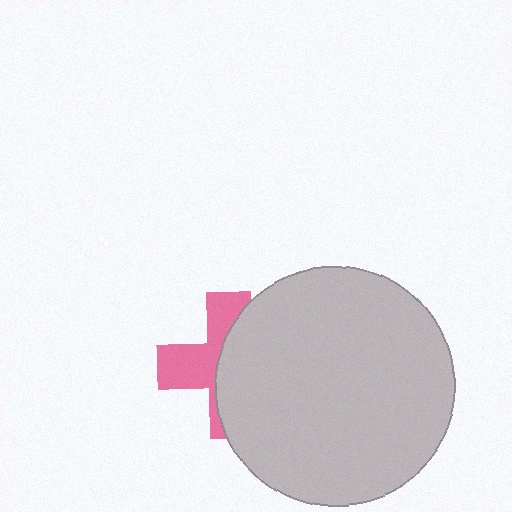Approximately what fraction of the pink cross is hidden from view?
Roughly 57% of the pink cross is hidden behind the light gray circle.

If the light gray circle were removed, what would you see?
You would see the complete pink cross.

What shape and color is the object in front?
The object in front is a light gray circle.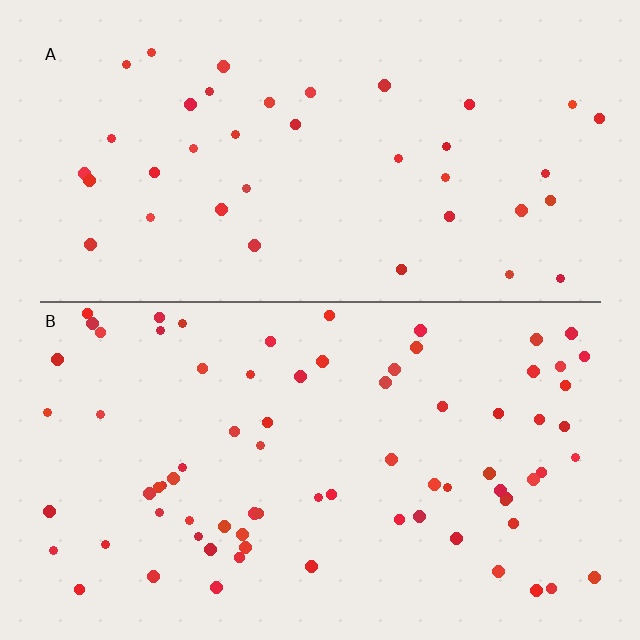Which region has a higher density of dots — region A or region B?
B (the bottom).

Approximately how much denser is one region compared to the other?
Approximately 2.0× — region B over region A.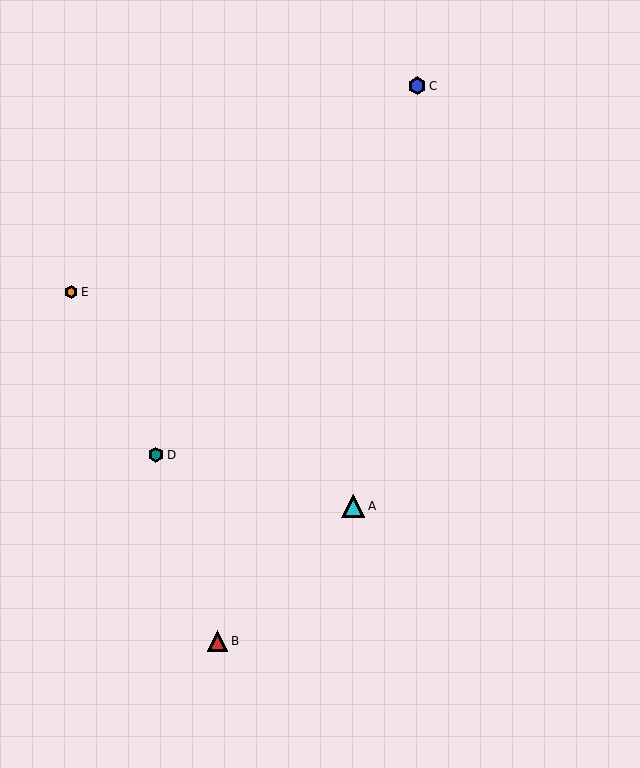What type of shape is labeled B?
Shape B is a red triangle.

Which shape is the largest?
The cyan triangle (labeled A) is the largest.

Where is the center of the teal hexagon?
The center of the teal hexagon is at (156, 455).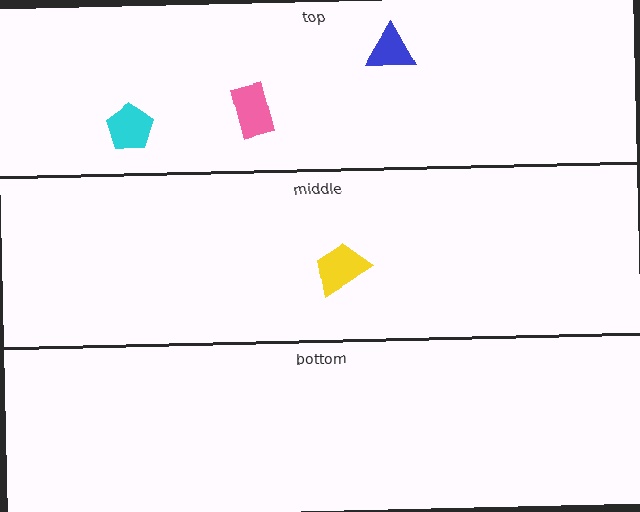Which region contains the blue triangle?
The top region.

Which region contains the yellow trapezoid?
The middle region.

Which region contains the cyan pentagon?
The top region.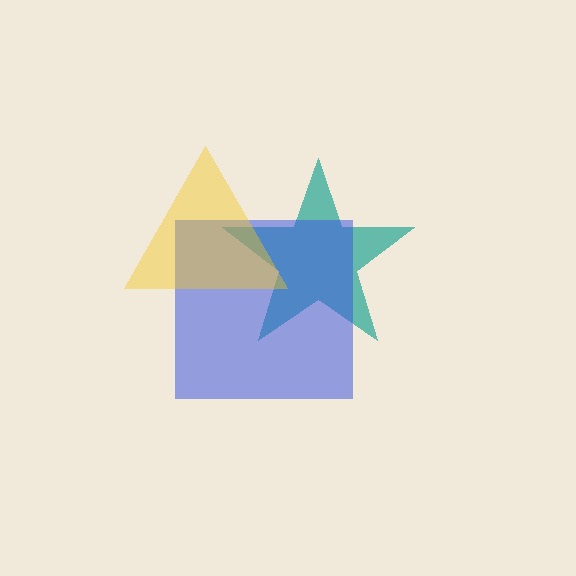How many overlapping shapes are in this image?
There are 3 overlapping shapes in the image.